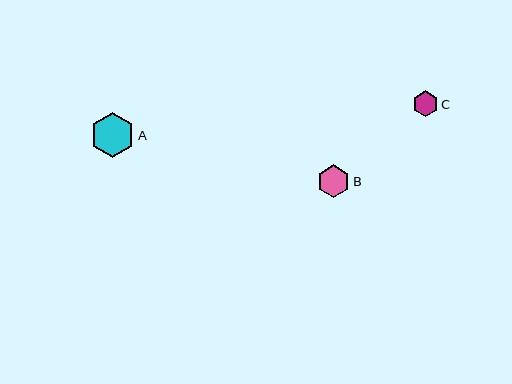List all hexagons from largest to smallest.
From largest to smallest: A, B, C.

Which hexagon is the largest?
Hexagon A is the largest with a size of approximately 44 pixels.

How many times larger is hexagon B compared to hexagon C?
Hexagon B is approximately 1.3 times the size of hexagon C.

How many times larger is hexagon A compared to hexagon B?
Hexagon A is approximately 1.3 times the size of hexagon B.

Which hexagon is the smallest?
Hexagon C is the smallest with a size of approximately 26 pixels.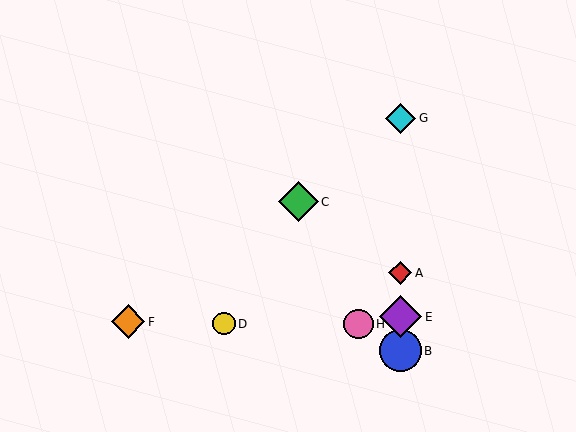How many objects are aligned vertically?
4 objects (A, B, E, G) are aligned vertically.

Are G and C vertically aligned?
No, G is at x≈400 and C is at x≈298.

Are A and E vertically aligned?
Yes, both are at x≈400.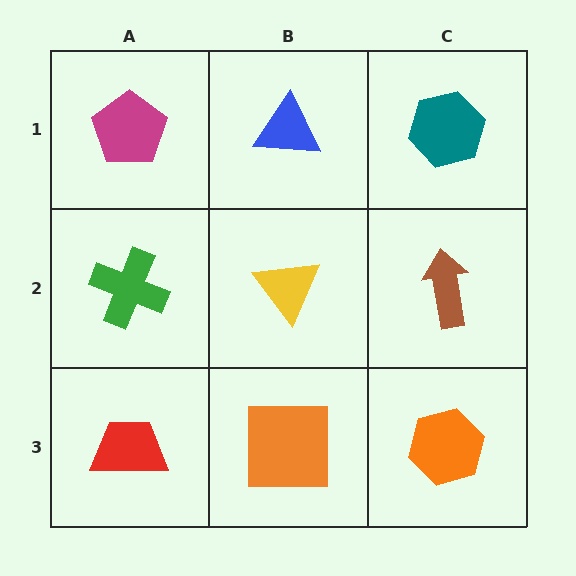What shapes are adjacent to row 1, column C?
A brown arrow (row 2, column C), a blue triangle (row 1, column B).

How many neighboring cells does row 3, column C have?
2.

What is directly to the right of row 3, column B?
An orange hexagon.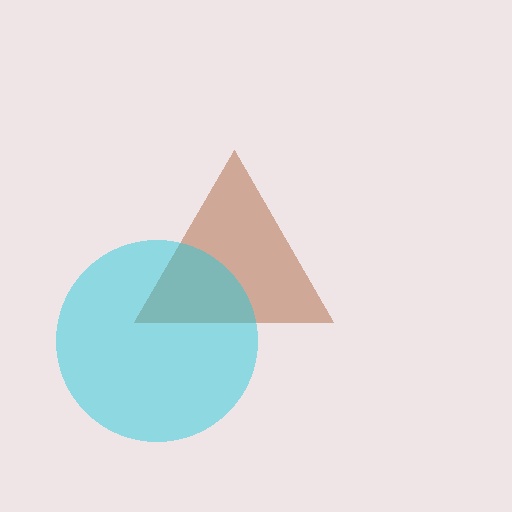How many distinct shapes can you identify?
There are 2 distinct shapes: a brown triangle, a cyan circle.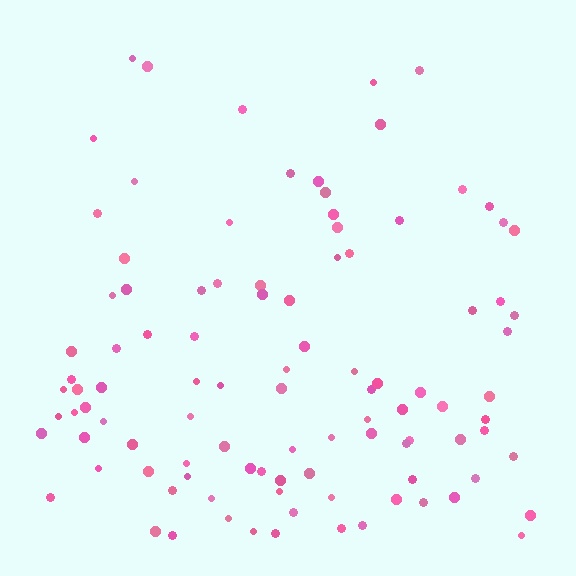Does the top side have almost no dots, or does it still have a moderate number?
Still a moderate number, just noticeably fewer than the bottom.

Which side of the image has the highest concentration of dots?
The bottom.